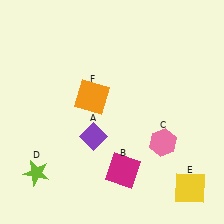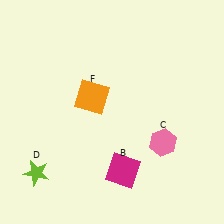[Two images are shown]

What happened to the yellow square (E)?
The yellow square (E) was removed in Image 2. It was in the bottom-right area of Image 1.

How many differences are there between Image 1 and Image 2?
There are 2 differences between the two images.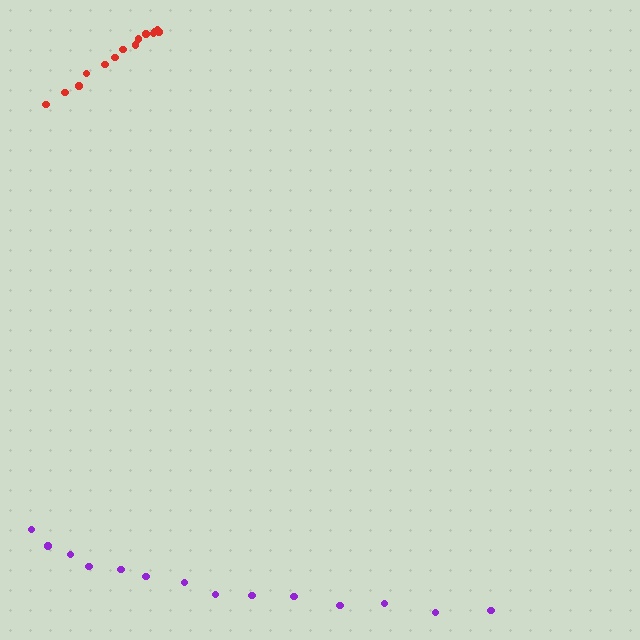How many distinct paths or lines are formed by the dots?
There are 2 distinct paths.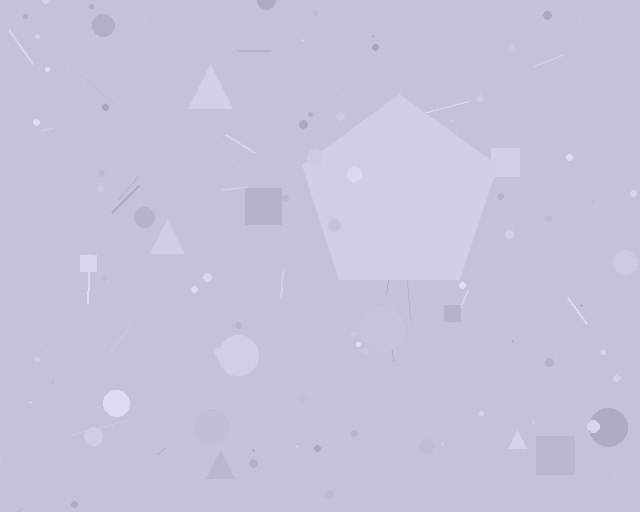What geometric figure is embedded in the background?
A pentagon is embedded in the background.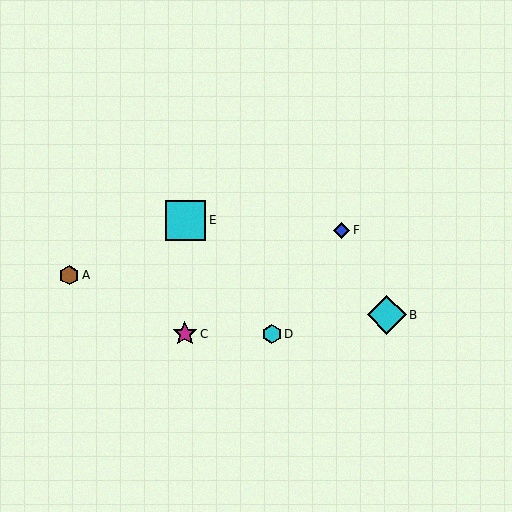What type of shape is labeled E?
Shape E is a cyan square.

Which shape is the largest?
The cyan square (labeled E) is the largest.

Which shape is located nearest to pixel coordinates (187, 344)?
The magenta star (labeled C) at (185, 334) is nearest to that location.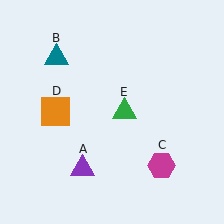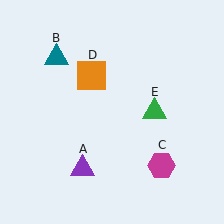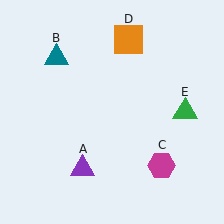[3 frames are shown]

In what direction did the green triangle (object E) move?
The green triangle (object E) moved right.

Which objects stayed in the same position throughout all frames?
Purple triangle (object A) and teal triangle (object B) and magenta hexagon (object C) remained stationary.